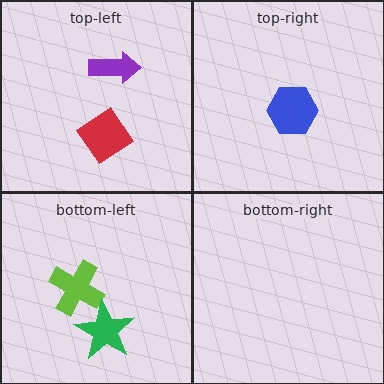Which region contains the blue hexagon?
The top-right region.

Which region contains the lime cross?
The bottom-left region.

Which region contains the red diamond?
The top-left region.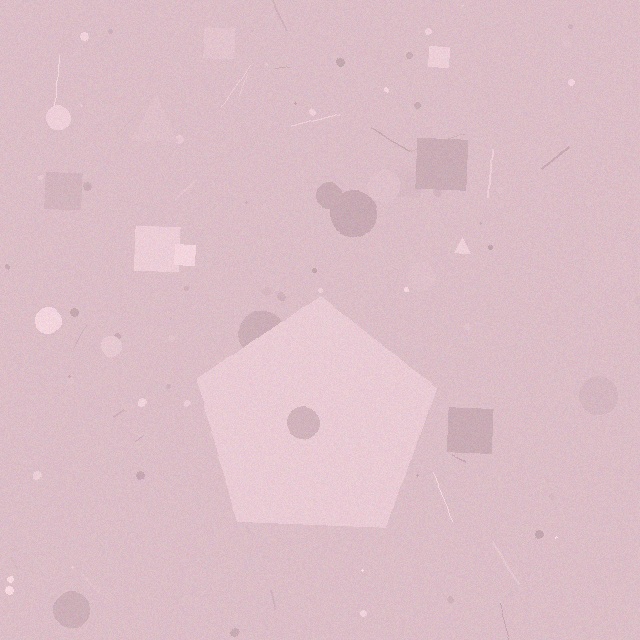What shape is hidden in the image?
A pentagon is hidden in the image.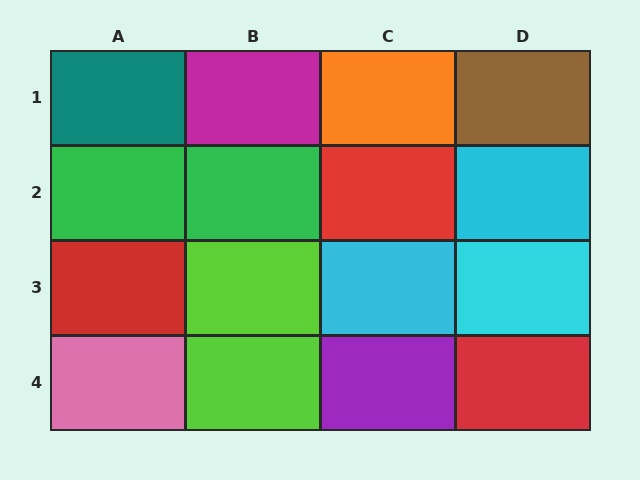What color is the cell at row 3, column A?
Red.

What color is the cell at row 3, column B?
Lime.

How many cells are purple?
1 cell is purple.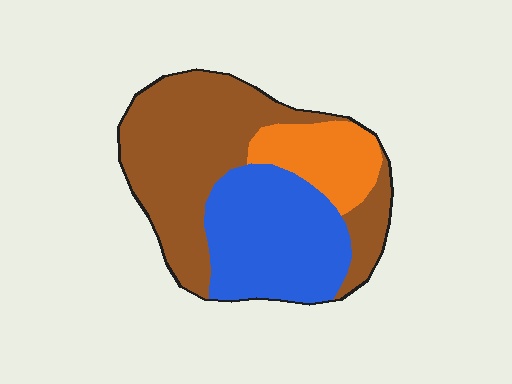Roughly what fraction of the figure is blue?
Blue covers around 35% of the figure.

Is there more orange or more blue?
Blue.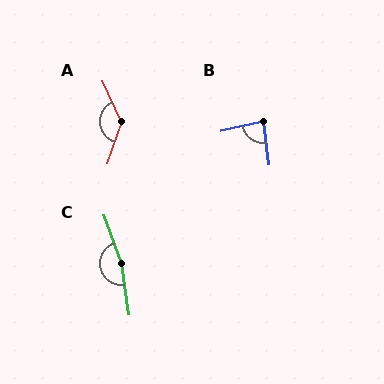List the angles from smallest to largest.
B (85°), A (136°), C (169°).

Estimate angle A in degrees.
Approximately 136 degrees.